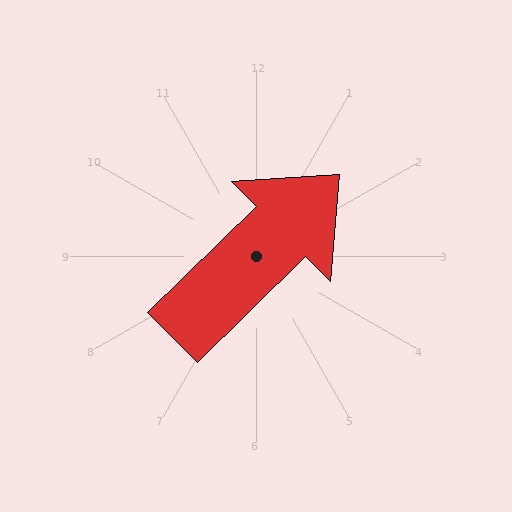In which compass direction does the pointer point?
Northeast.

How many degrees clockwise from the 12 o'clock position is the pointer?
Approximately 46 degrees.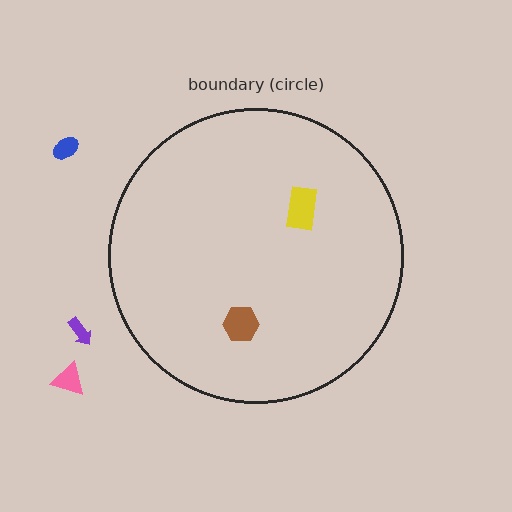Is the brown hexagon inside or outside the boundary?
Inside.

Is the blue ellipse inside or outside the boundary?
Outside.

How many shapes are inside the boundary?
2 inside, 3 outside.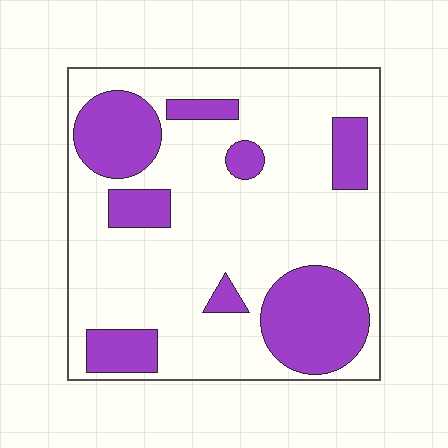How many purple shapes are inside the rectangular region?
8.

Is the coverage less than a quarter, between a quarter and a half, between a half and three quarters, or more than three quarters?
Between a quarter and a half.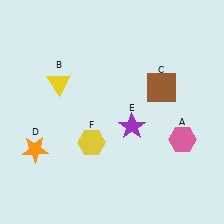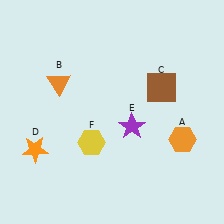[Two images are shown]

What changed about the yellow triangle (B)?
In Image 1, B is yellow. In Image 2, it changed to orange.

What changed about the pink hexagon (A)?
In Image 1, A is pink. In Image 2, it changed to orange.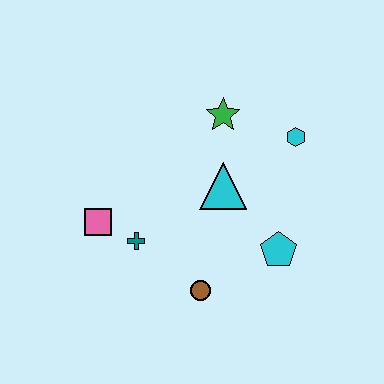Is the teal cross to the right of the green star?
No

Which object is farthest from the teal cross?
The cyan hexagon is farthest from the teal cross.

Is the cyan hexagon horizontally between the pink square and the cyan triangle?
No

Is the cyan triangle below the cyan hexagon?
Yes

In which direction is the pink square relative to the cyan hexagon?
The pink square is to the left of the cyan hexagon.